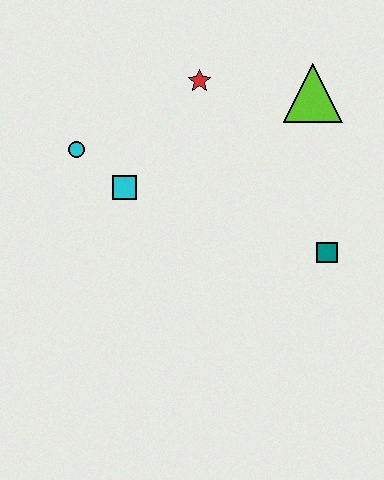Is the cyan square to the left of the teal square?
Yes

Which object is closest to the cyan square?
The cyan circle is closest to the cyan square.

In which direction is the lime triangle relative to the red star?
The lime triangle is to the right of the red star.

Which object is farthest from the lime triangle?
The cyan circle is farthest from the lime triangle.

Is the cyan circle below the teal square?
No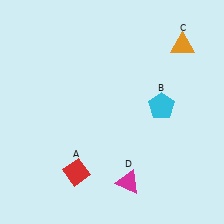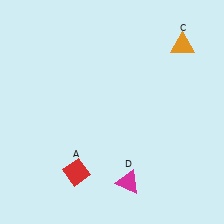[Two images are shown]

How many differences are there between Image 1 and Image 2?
There is 1 difference between the two images.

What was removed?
The cyan pentagon (B) was removed in Image 2.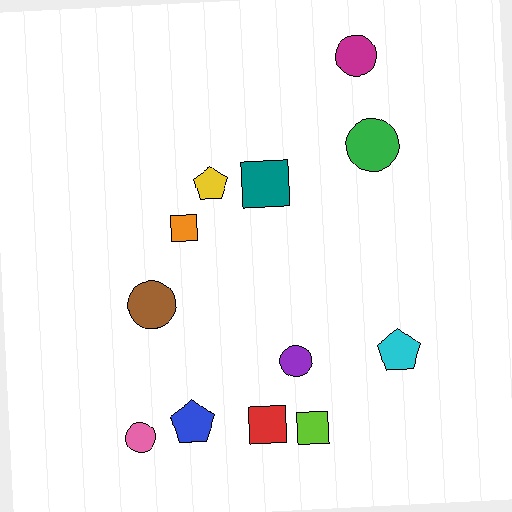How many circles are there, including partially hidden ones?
There are 5 circles.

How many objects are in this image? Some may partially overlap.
There are 12 objects.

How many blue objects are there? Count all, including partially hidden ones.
There is 1 blue object.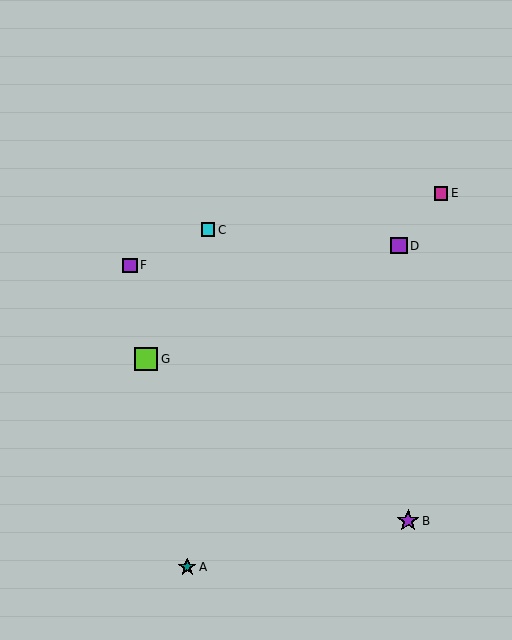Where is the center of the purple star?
The center of the purple star is at (408, 521).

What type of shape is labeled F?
Shape F is a purple square.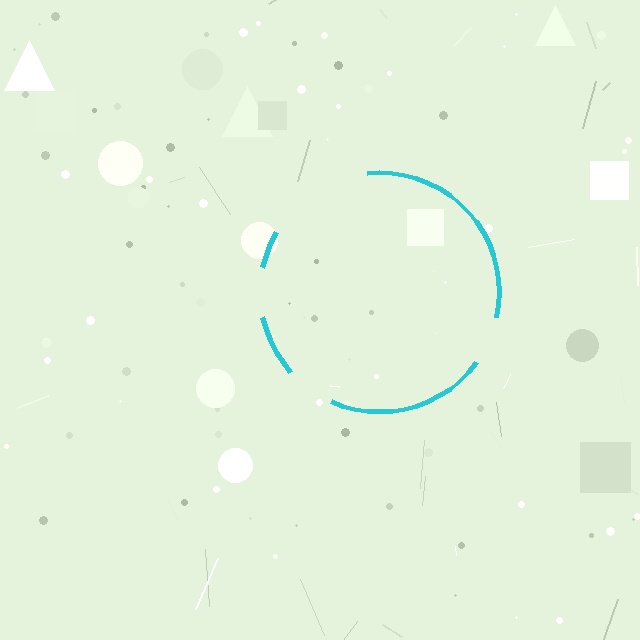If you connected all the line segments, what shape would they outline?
They would outline a circle.